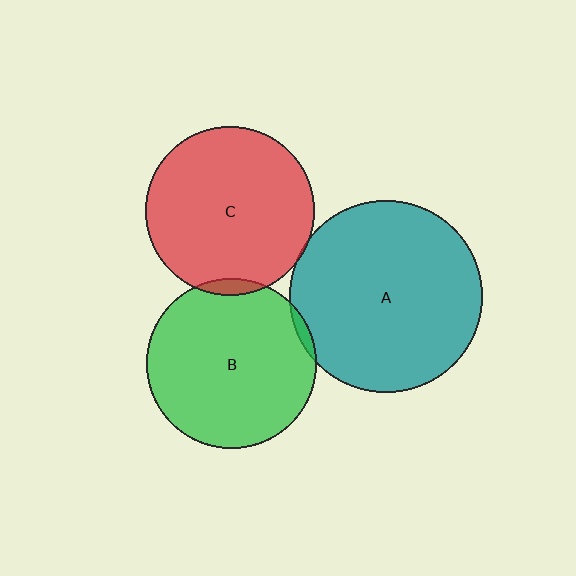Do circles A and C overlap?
Yes.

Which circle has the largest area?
Circle A (teal).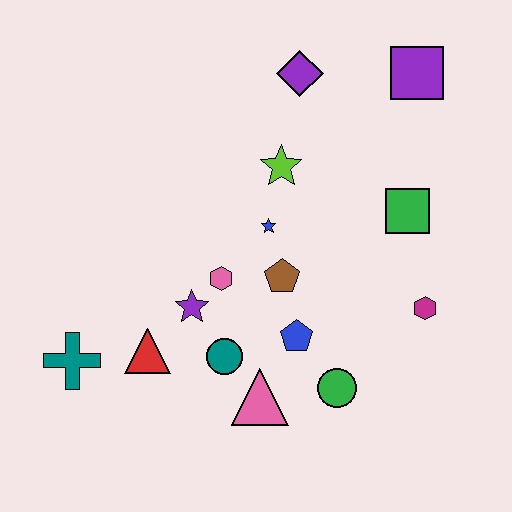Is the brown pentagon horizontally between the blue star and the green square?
Yes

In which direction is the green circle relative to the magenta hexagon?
The green circle is to the left of the magenta hexagon.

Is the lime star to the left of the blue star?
No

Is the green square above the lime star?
No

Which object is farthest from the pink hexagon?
The purple square is farthest from the pink hexagon.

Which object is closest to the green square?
The magenta hexagon is closest to the green square.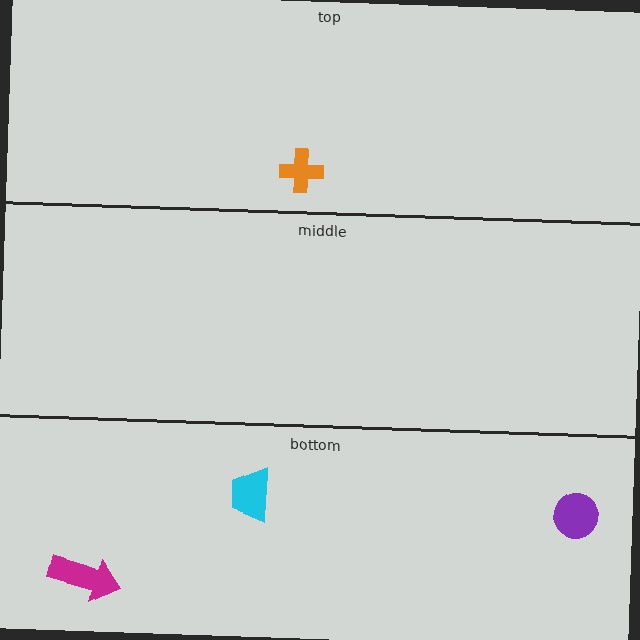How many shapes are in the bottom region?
3.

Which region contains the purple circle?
The bottom region.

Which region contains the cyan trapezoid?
The bottom region.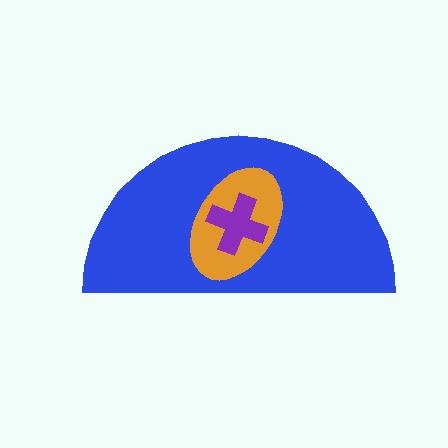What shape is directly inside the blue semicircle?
The orange ellipse.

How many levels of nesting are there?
3.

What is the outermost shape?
The blue semicircle.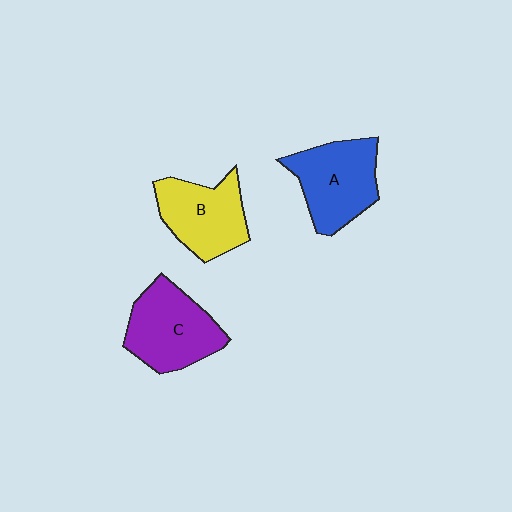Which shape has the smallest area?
Shape B (yellow).